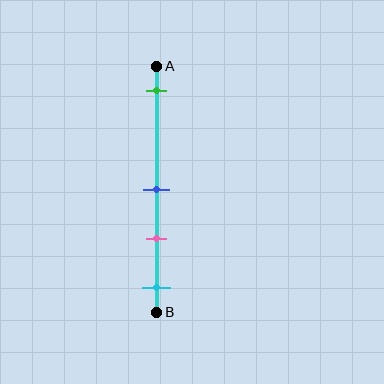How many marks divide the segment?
There are 4 marks dividing the segment.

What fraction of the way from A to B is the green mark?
The green mark is approximately 10% (0.1) of the way from A to B.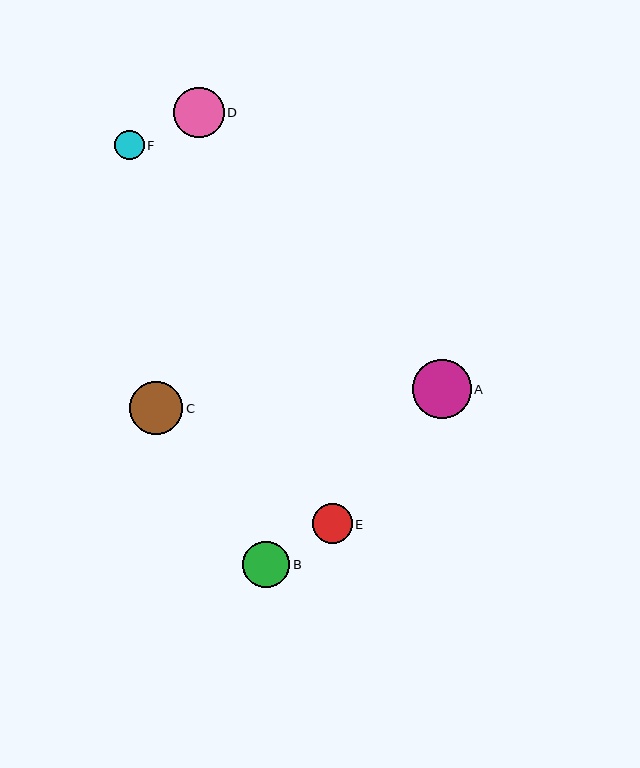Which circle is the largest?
Circle A is the largest with a size of approximately 59 pixels.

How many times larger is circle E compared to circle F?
Circle E is approximately 1.4 times the size of circle F.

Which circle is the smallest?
Circle F is the smallest with a size of approximately 30 pixels.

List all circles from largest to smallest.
From largest to smallest: A, C, D, B, E, F.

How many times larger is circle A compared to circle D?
Circle A is approximately 1.2 times the size of circle D.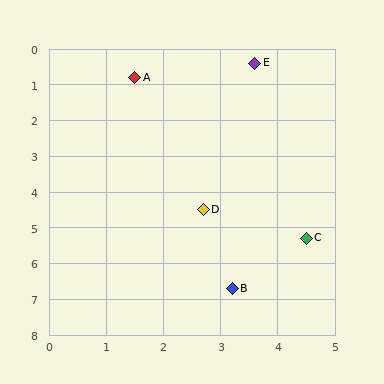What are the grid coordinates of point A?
Point A is at approximately (1.5, 0.8).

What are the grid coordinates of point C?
Point C is at approximately (4.5, 5.3).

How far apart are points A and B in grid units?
Points A and B are about 6.1 grid units apart.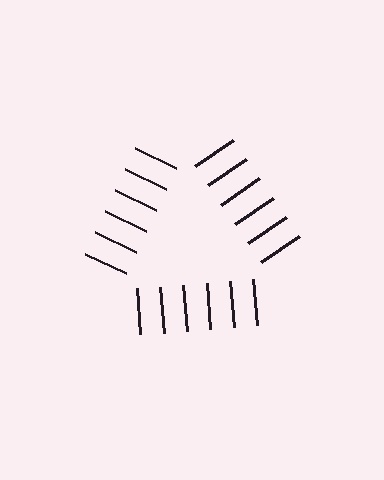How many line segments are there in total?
18 — 6 along each of the 3 edges.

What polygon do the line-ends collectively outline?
An illusory triangle — the line segments terminate on its edges but no continuous stroke is drawn.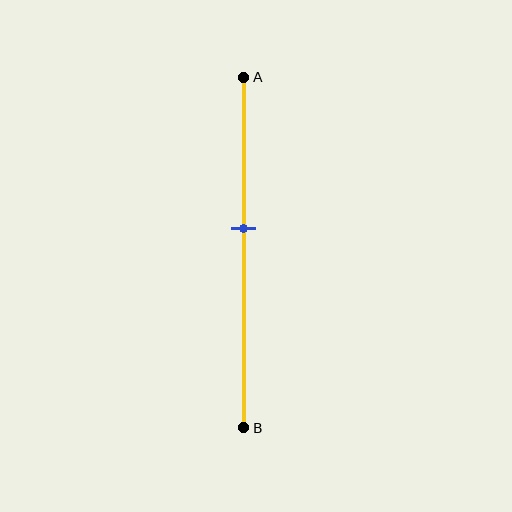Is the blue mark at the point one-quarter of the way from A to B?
No, the mark is at about 45% from A, not at the 25% one-quarter point.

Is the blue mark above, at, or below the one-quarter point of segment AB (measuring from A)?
The blue mark is below the one-quarter point of segment AB.